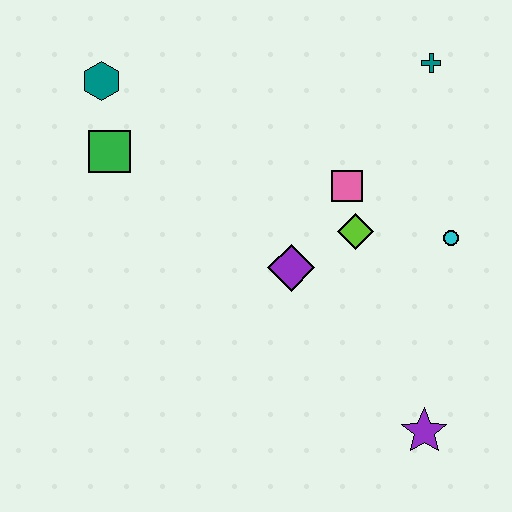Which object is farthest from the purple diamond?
The teal hexagon is farthest from the purple diamond.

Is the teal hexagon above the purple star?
Yes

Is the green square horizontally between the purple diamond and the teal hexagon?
Yes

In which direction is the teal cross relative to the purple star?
The teal cross is above the purple star.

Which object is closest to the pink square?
The lime diamond is closest to the pink square.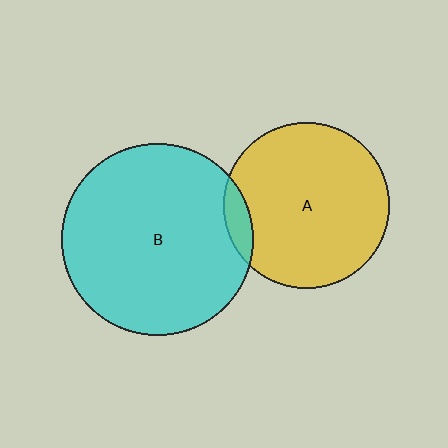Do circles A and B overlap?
Yes.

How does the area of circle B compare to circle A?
Approximately 1.3 times.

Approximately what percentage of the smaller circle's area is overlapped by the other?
Approximately 5%.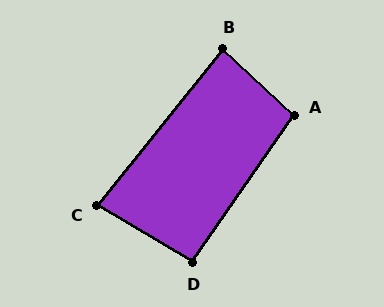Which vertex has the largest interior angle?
A, at approximately 98 degrees.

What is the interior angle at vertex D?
Approximately 94 degrees (approximately right).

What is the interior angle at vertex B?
Approximately 86 degrees (approximately right).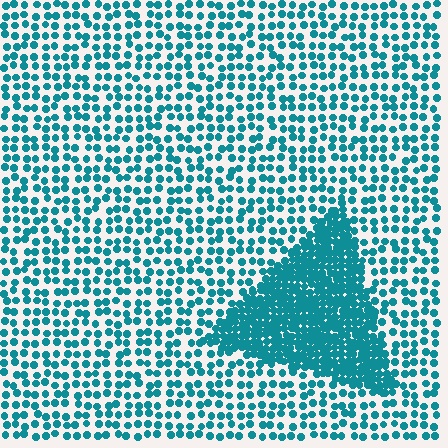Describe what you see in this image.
The image contains small teal elements arranged at two different densities. A triangle-shaped region is visible where the elements are more densely packed than the surrounding area.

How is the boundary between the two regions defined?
The boundary is defined by a change in element density (approximately 2.7x ratio). All elements are the same color, size, and shape.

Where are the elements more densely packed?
The elements are more densely packed inside the triangle boundary.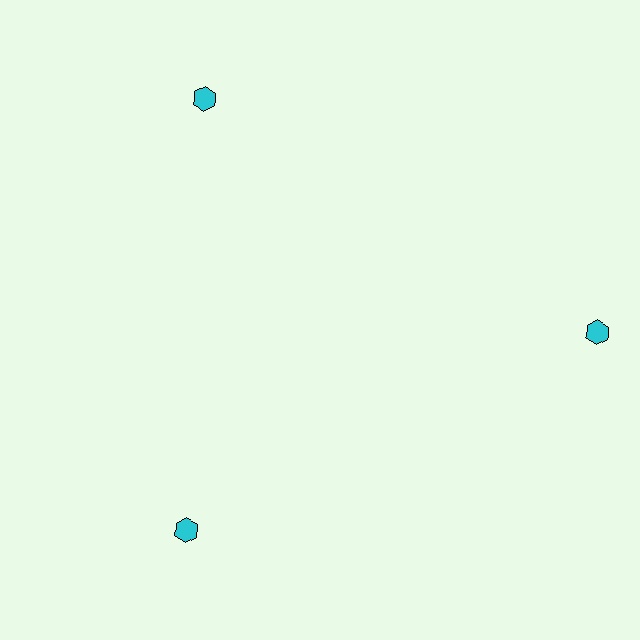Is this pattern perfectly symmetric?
No. The 3 cyan hexagons are arranged in a ring, but one element near the 3 o'clock position is pushed outward from the center, breaking the 3-fold rotational symmetry.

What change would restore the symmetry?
The symmetry would be restored by moving it inward, back onto the ring so that all 3 hexagons sit at equal angles and equal distance from the center.